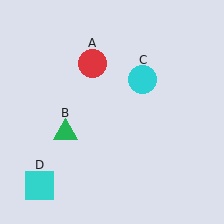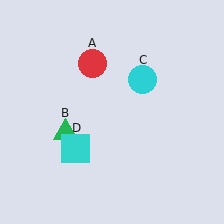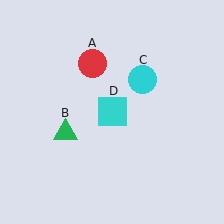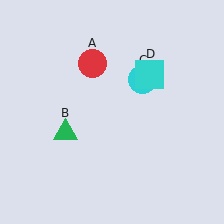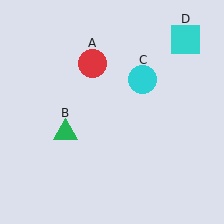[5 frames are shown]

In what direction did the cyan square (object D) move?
The cyan square (object D) moved up and to the right.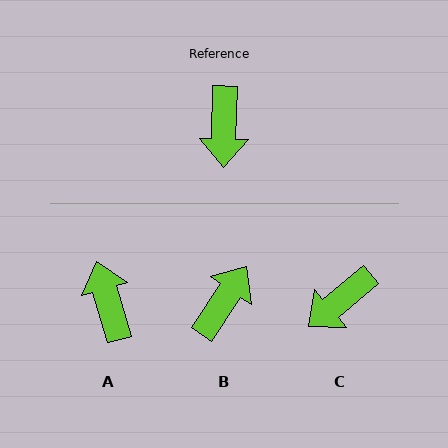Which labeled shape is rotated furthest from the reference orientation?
A, about 162 degrees away.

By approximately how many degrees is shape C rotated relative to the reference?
Approximately 49 degrees clockwise.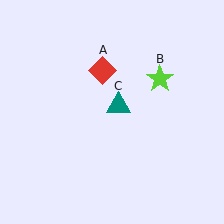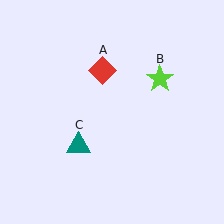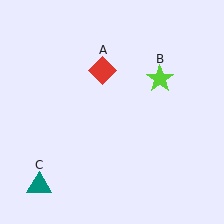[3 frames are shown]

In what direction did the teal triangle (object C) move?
The teal triangle (object C) moved down and to the left.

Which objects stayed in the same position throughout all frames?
Red diamond (object A) and lime star (object B) remained stationary.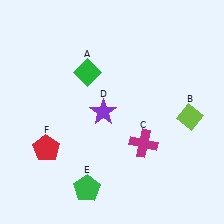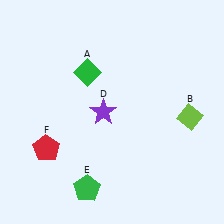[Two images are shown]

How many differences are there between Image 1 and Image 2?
There is 1 difference between the two images.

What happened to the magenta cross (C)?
The magenta cross (C) was removed in Image 2. It was in the bottom-right area of Image 1.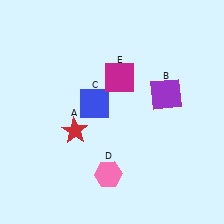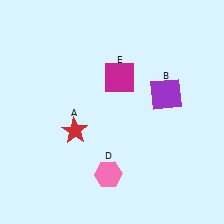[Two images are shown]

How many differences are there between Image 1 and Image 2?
There is 1 difference between the two images.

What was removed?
The blue square (C) was removed in Image 2.